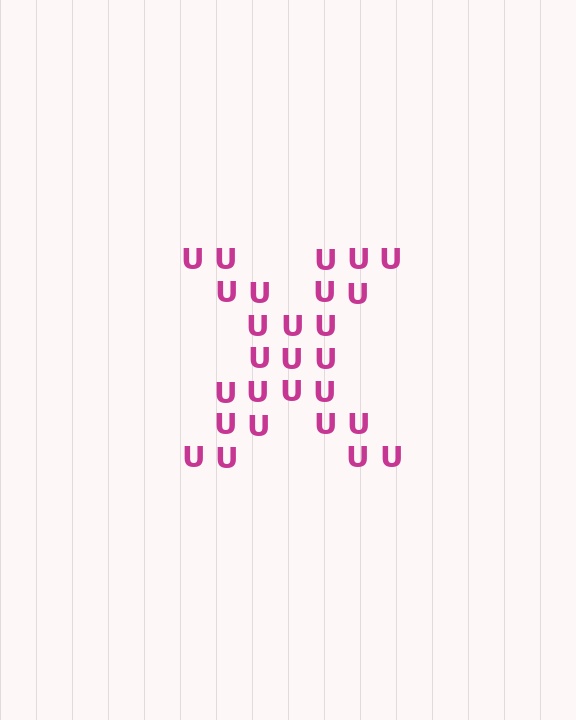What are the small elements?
The small elements are letter U's.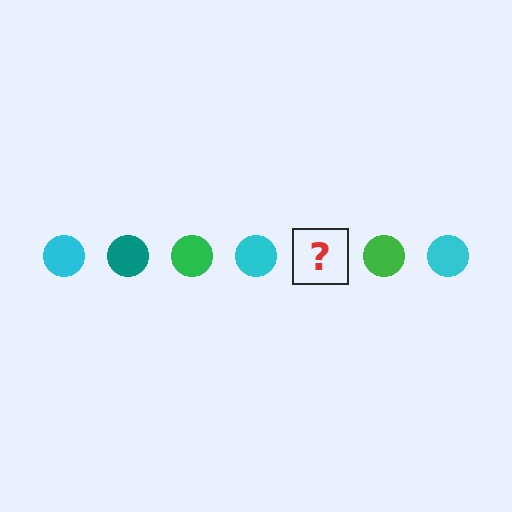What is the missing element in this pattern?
The missing element is a teal circle.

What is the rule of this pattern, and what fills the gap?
The rule is that the pattern cycles through cyan, teal, green circles. The gap should be filled with a teal circle.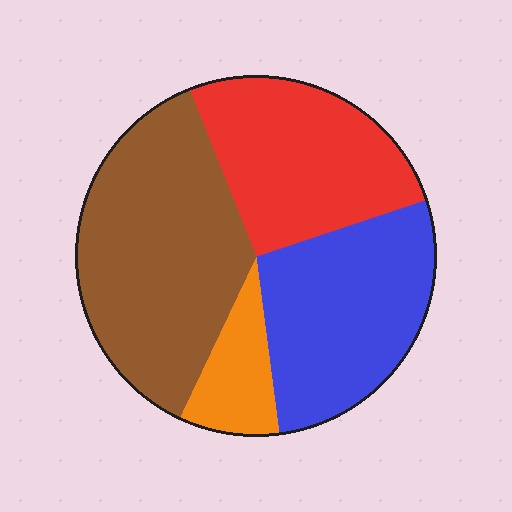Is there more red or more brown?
Brown.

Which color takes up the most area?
Brown, at roughly 35%.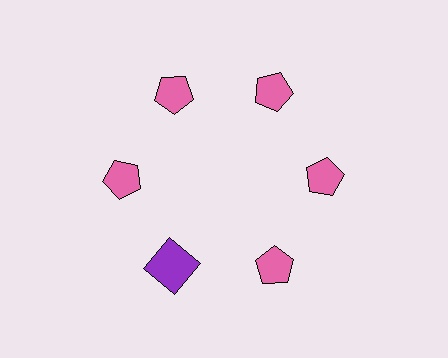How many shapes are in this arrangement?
There are 6 shapes arranged in a ring pattern.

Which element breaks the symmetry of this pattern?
The purple square at roughly the 7 o'clock position breaks the symmetry. All other shapes are pink pentagons.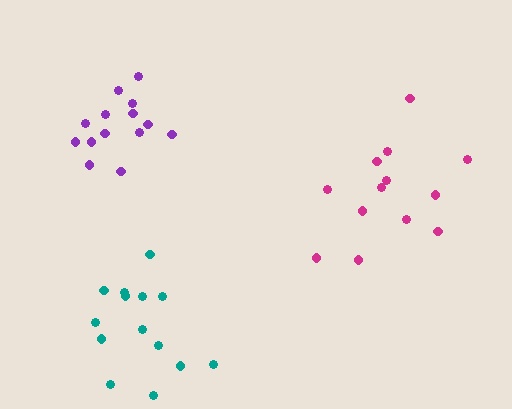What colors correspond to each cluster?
The clusters are colored: purple, magenta, teal.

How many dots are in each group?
Group 1: 14 dots, Group 2: 13 dots, Group 3: 14 dots (41 total).